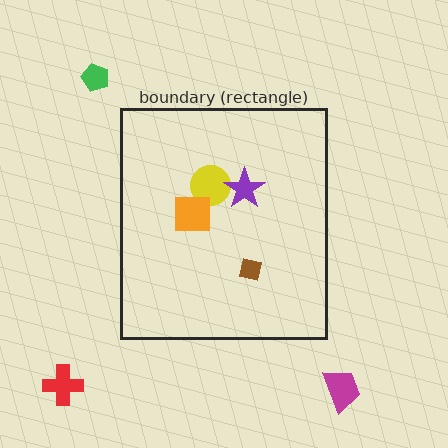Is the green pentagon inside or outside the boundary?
Outside.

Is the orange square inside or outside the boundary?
Inside.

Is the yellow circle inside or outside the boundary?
Inside.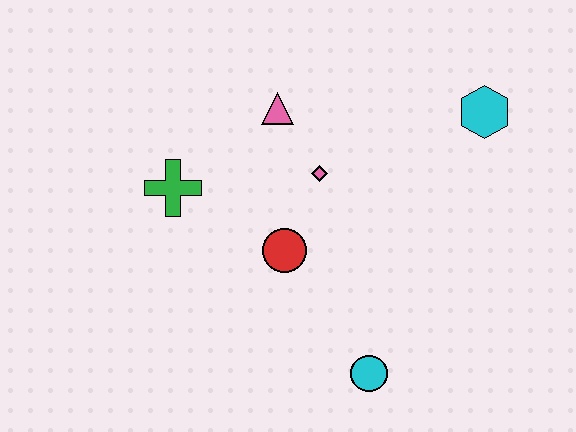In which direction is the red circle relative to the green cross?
The red circle is to the right of the green cross.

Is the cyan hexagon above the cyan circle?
Yes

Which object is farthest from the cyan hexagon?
The green cross is farthest from the cyan hexagon.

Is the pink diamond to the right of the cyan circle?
No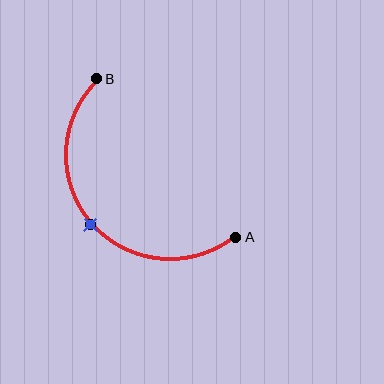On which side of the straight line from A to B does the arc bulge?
The arc bulges below and to the left of the straight line connecting A and B.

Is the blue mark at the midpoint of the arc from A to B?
Yes. The blue mark lies on the arc at equal arc-length from both A and B — it is the arc midpoint.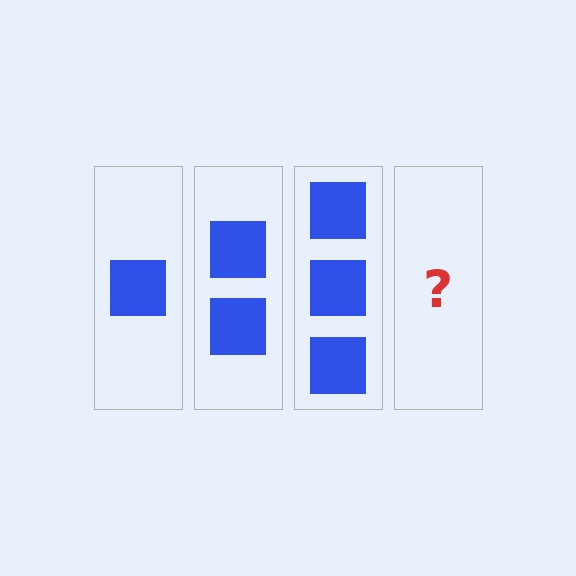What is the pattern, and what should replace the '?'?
The pattern is that each step adds one more square. The '?' should be 4 squares.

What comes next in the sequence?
The next element should be 4 squares.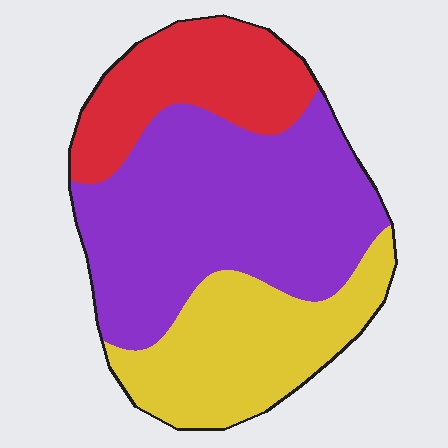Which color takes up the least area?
Red, at roughly 20%.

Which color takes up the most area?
Purple, at roughly 50%.